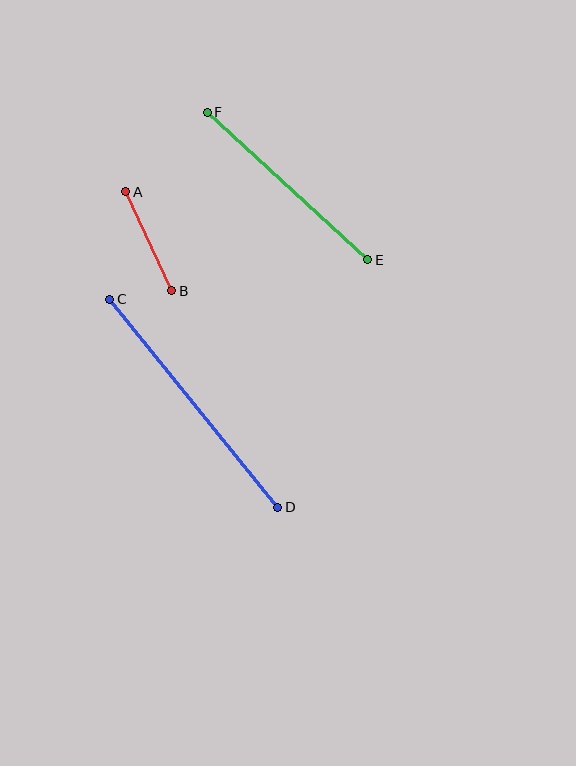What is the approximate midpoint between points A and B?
The midpoint is at approximately (149, 241) pixels.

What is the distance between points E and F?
The distance is approximately 218 pixels.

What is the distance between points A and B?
The distance is approximately 110 pixels.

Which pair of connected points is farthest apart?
Points C and D are farthest apart.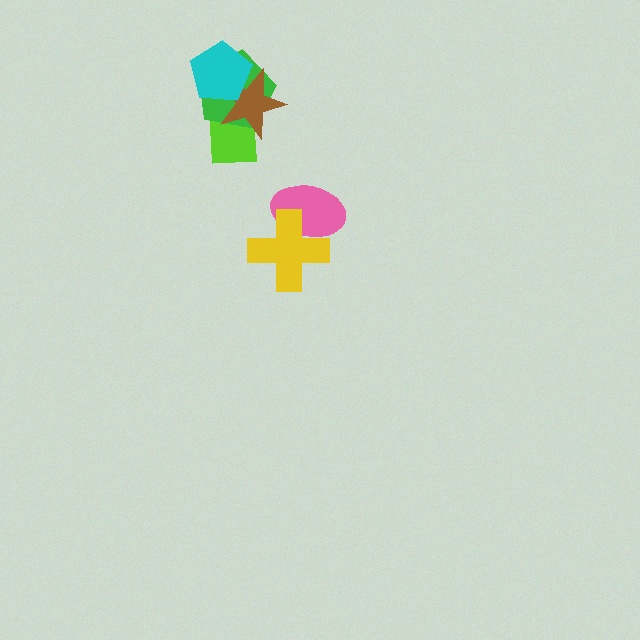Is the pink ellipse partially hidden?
Yes, it is partially covered by another shape.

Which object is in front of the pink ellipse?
The yellow cross is in front of the pink ellipse.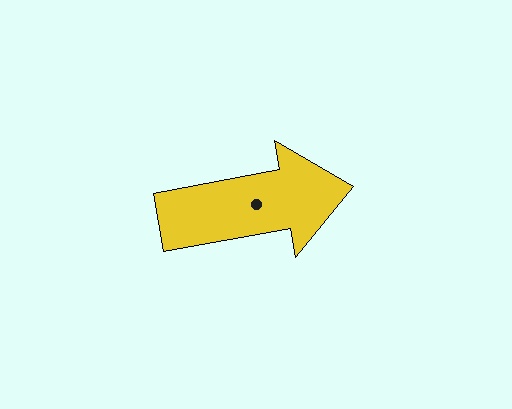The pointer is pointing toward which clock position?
Roughly 3 o'clock.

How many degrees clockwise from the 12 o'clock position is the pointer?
Approximately 80 degrees.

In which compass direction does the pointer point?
East.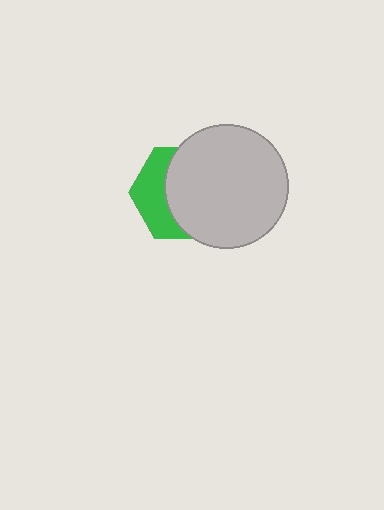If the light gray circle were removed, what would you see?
You would see the complete green hexagon.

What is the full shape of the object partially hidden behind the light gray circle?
The partially hidden object is a green hexagon.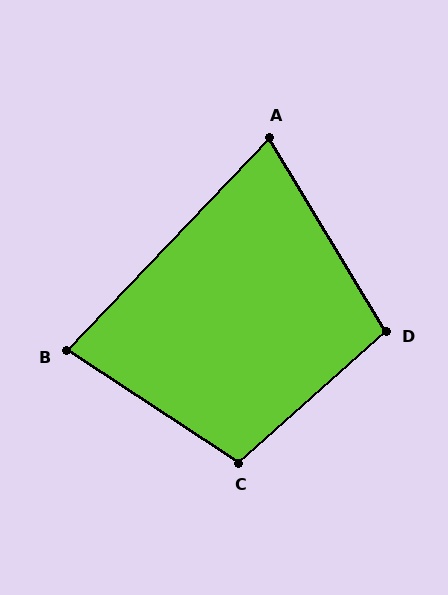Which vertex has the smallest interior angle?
A, at approximately 75 degrees.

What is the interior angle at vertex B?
Approximately 79 degrees (acute).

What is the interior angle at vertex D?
Approximately 101 degrees (obtuse).